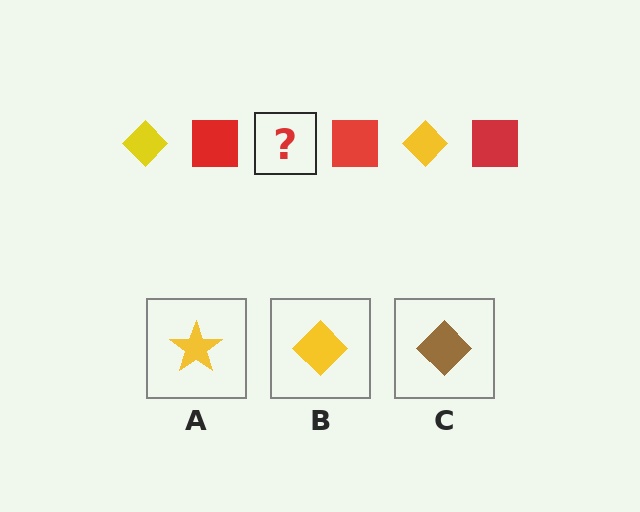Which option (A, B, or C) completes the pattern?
B.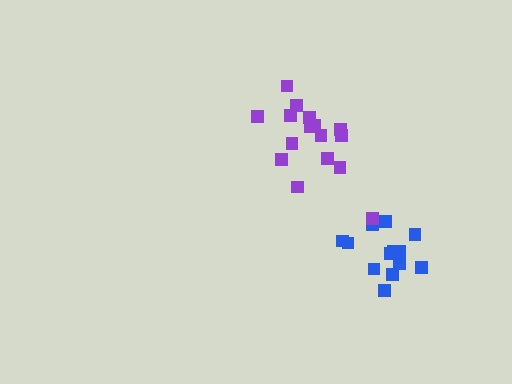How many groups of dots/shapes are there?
There are 2 groups.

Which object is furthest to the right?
The blue cluster is rightmost.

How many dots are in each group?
Group 1: 13 dots, Group 2: 16 dots (29 total).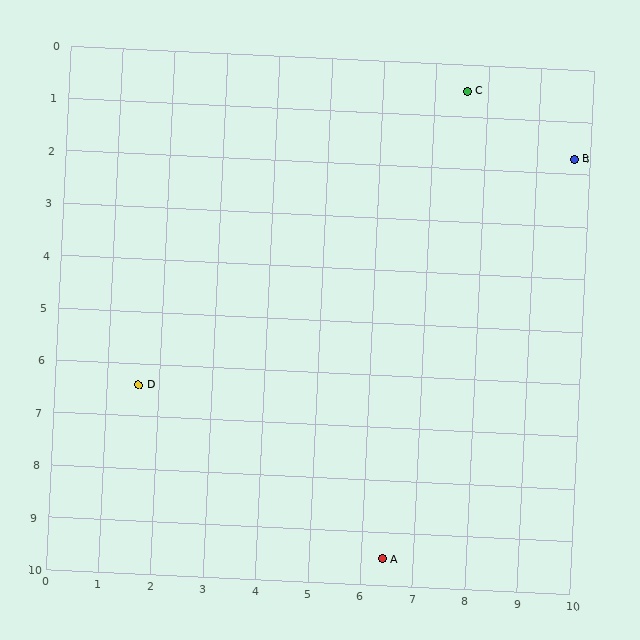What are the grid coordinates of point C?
Point C is at approximately (7.6, 0.5).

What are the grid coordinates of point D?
Point D is at approximately (1.6, 6.4).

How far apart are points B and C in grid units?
Points B and C are about 2.4 grid units apart.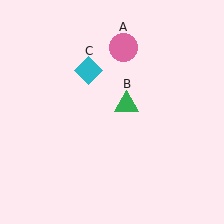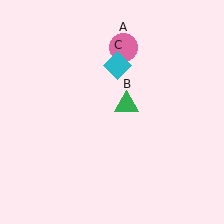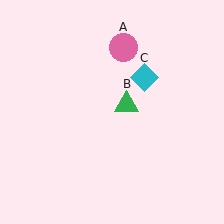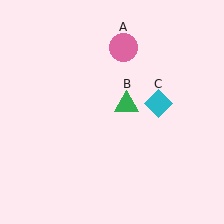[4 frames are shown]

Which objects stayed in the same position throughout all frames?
Pink circle (object A) and green triangle (object B) remained stationary.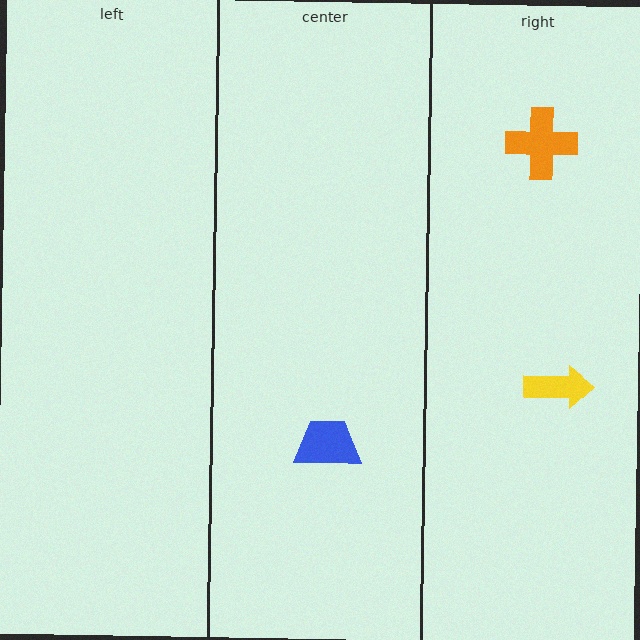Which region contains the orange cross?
The right region.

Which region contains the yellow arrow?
The right region.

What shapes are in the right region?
The orange cross, the yellow arrow.